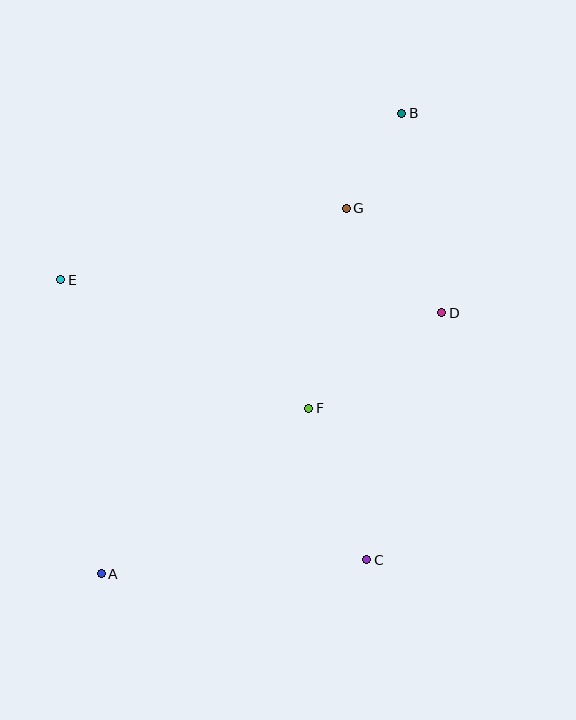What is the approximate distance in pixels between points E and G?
The distance between E and G is approximately 294 pixels.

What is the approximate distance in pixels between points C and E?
The distance between C and E is approximately 415 pixels.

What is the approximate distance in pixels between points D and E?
The distance between D and E is approximately 382 pixels.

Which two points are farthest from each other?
Points A and B are farthest from each other.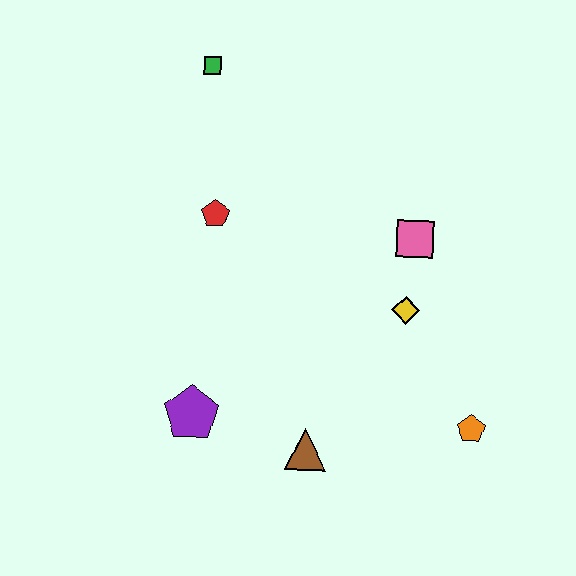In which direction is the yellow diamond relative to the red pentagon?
The yellow diamond is to the right of the red pentagon.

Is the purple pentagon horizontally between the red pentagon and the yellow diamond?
No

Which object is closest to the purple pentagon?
The brown triangle is closest to the purple pentagon.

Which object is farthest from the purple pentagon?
The green square is farthest from the purple pentagon.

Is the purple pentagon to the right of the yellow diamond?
No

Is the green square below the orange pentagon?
No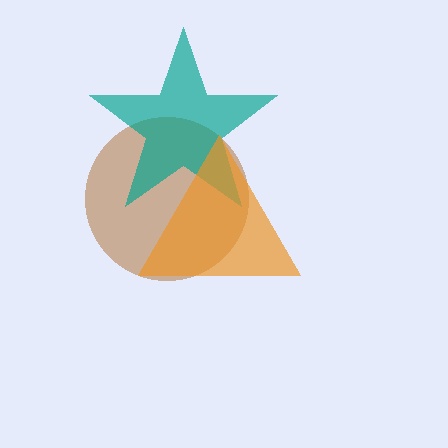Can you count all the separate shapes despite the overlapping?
Yes, there are 3 separate shapes.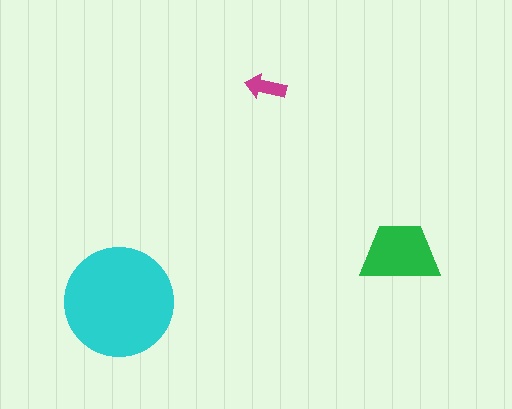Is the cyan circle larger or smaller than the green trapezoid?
Larger.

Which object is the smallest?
The magenta arrow.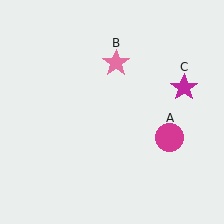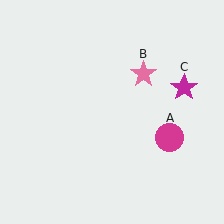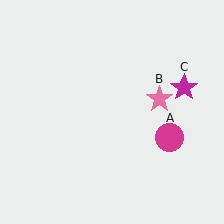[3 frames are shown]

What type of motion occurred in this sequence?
The pink star (object B) rotated clockwise around the center of the scene.